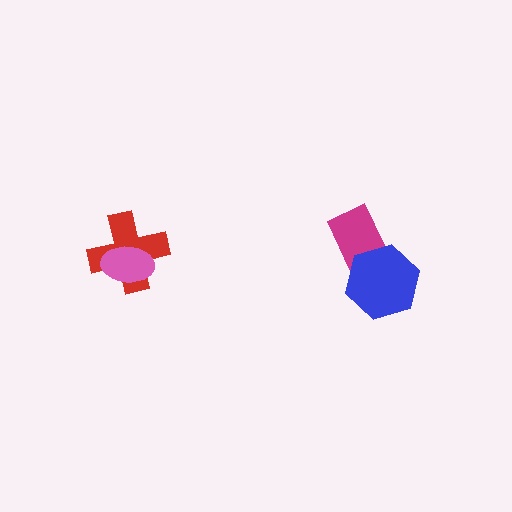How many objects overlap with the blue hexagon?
1 object overlaps with the blue hexagon.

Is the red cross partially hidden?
Yes, it is partially covered by another shape.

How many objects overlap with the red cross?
1 object overlaps with the red cross.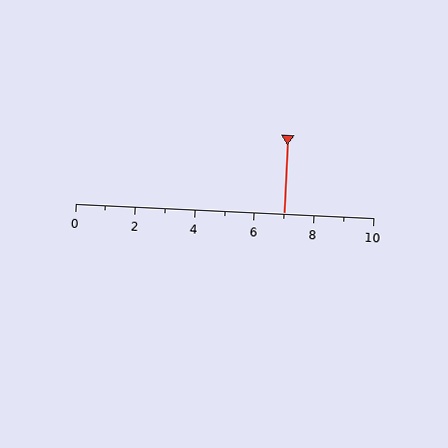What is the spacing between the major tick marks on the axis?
The major ticks are spaced 2 apart.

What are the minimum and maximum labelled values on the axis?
The axis runs from 0 to 10.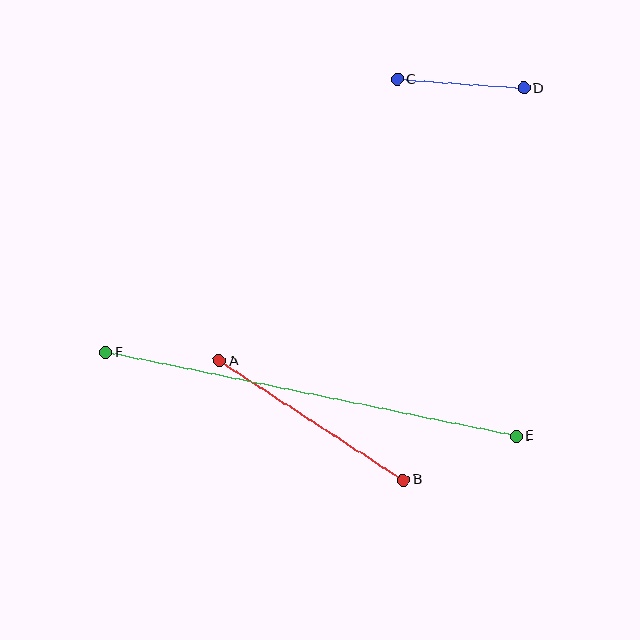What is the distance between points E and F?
The distance is approximately 419 pixels.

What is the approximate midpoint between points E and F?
The midpoint is at approximately (311, 395) pixels.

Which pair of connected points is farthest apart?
Points E and F are farthest apart.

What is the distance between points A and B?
The distance is approximately 219 pixels.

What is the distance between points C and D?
The distance is approximately 127 pixels.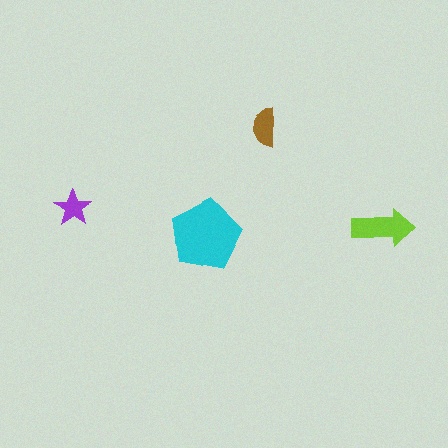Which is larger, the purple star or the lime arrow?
The lime arrow.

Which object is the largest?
The cyan pentagon.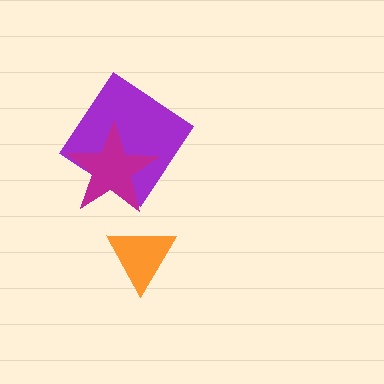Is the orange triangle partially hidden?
No, no other shape covers it.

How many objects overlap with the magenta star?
1 object overlaps with the magenta star.